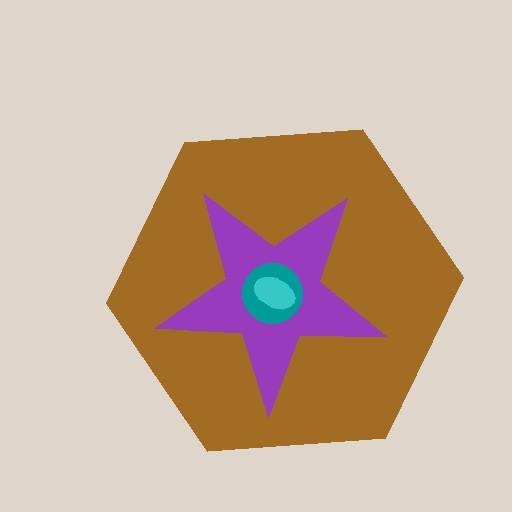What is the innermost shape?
The cyan ellipse.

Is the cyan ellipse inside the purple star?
Yes.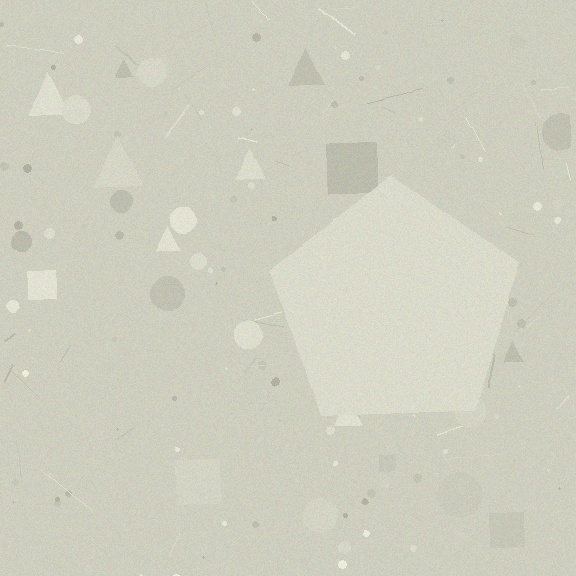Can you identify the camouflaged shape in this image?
The camouflaged shape is a pentagon.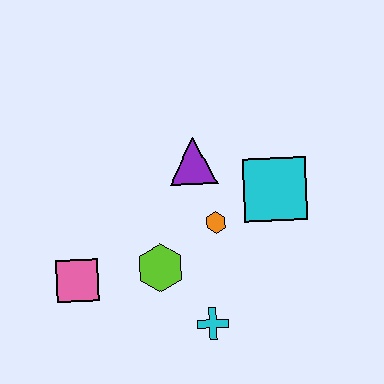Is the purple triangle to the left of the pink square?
No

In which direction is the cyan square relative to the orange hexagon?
The cyan square is to the right of the orange hexagon.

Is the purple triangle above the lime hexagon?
Yes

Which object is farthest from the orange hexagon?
The pink square is farthest from the orange hexagon.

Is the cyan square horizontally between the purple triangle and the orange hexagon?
No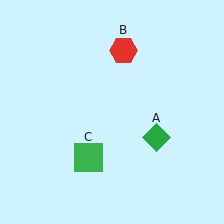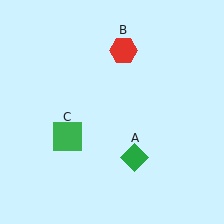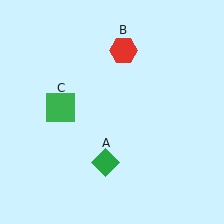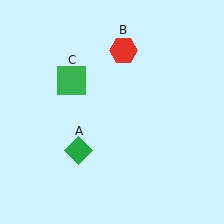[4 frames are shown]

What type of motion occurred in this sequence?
The green diamond (object A), green square (object C) rotated clockwise around the center of the scene.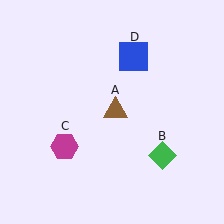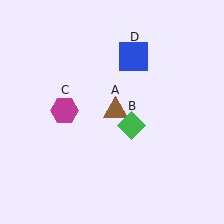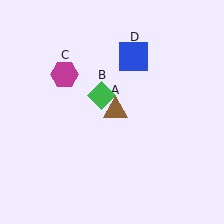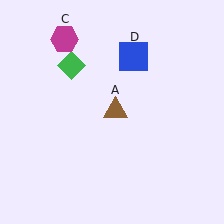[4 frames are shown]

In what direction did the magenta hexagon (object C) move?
The magenta hexagon (object C) moved up.